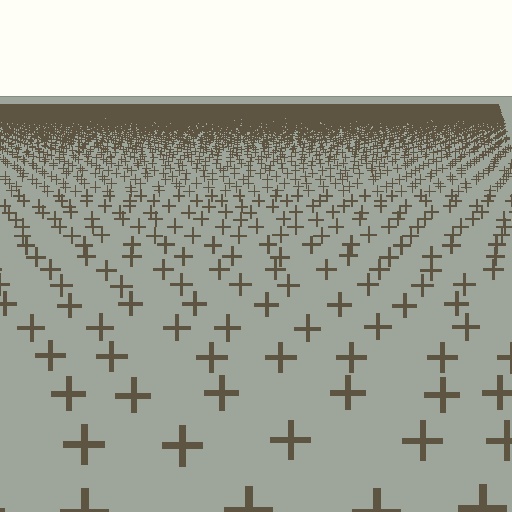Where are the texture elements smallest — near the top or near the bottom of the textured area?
Near the top.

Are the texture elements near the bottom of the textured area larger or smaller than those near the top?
Larger. Near the bottom, elements are closer to the viewer and appear at a bigger on-screen size.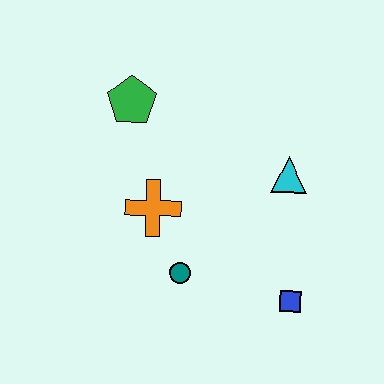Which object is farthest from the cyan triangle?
The green pentagon is farthest from the cyan triangle.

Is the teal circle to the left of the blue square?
Yes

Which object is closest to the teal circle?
The orange cross is closest to the teal circle.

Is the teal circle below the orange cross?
Yes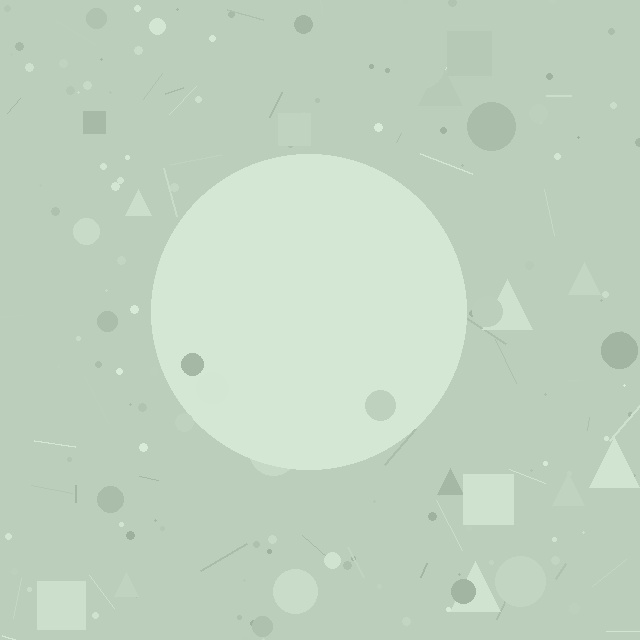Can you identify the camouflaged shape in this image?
The camouflaged shape is a circle.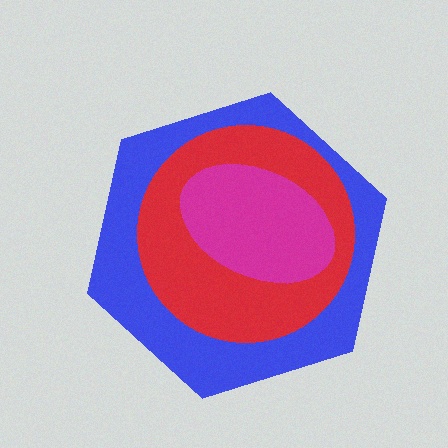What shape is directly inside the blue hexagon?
The red circle.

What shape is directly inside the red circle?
The magenta ellipse.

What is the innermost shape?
The magenta ellipse.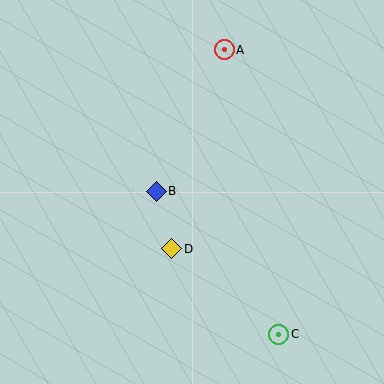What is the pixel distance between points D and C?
The distance between D and C is 137 pixels.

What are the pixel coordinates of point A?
Point A is at (224, 50).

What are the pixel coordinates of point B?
Point B is at (156, 191).